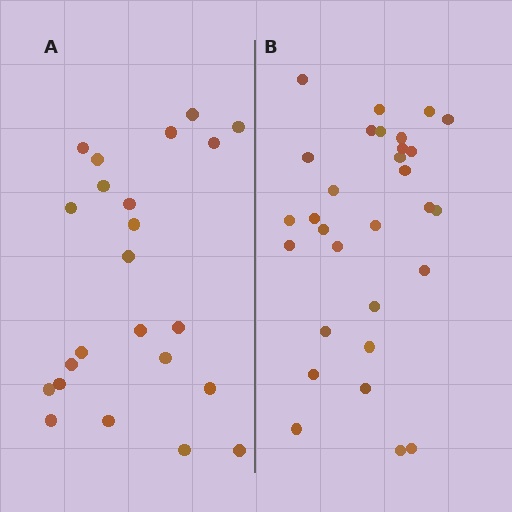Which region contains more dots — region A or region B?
Region B (the right region) has more dots.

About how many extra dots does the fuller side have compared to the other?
Region B has roughly 8 or so more dots than region A.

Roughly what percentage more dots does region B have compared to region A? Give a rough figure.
About 30% more.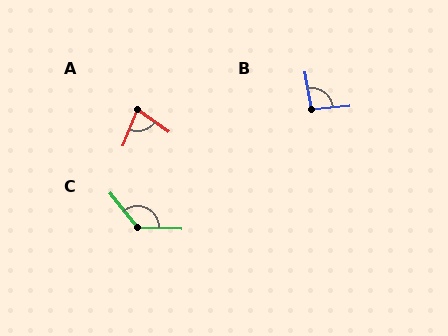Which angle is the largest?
C, at approximately 130 degrees.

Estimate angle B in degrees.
Approximately 95 degrees.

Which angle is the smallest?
A, at approximately 76 degrees.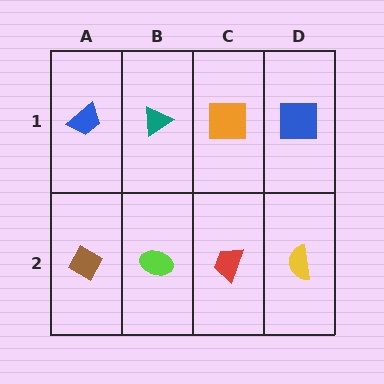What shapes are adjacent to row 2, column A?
A blue trapezoid (row 1, column A), a lime ellipse (row 2, column B).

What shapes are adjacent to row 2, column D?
A blue square (row 1, column D), a red trapezoid (row 2, column C).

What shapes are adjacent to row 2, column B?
A teal triangle (row 1, column B), a brown diamond (row 2, column A), a red trapezoid (row 2, column C).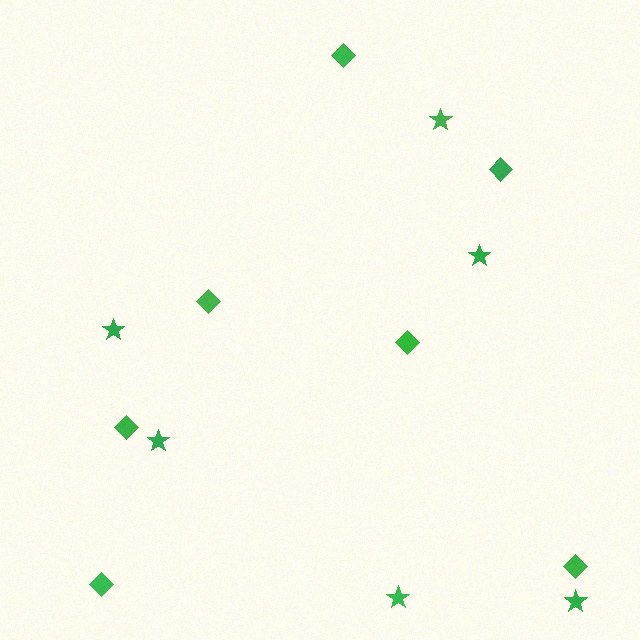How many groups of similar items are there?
There are 2 groups: one group of diamonds (7) and one group of stars (6).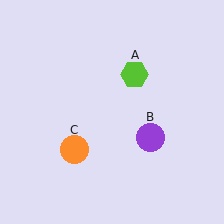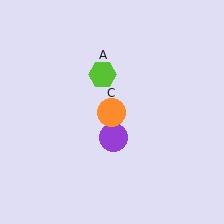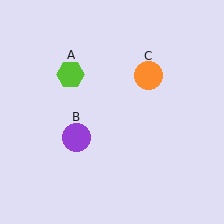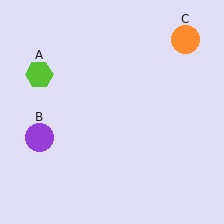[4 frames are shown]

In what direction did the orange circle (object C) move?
The orange circle (object C) moved up and to the right.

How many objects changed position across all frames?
3 objects changed position: lime hexagon (object A), purple circle (object B), orange circle (object C).